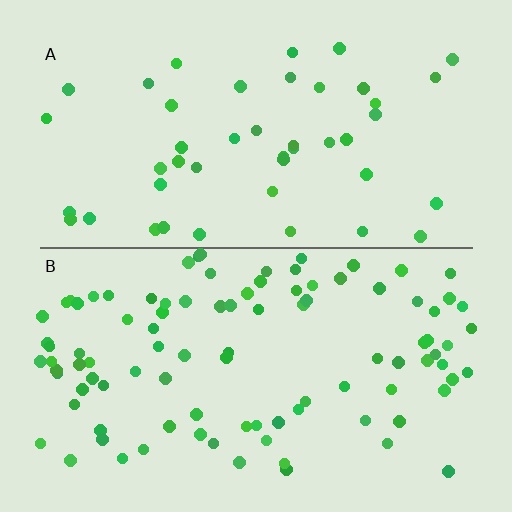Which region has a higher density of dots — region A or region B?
B (the bottom).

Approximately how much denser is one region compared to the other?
Approximately 2.1× — region B over region A.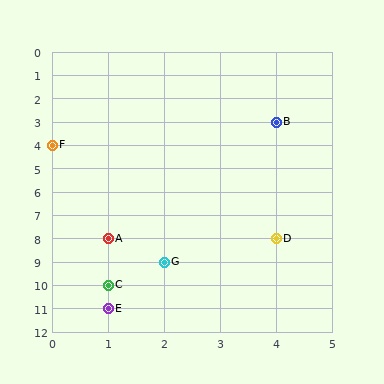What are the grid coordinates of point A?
Point A is at grid coordinates (1, 8).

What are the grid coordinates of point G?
Point G is at grid coordinates (2, 9).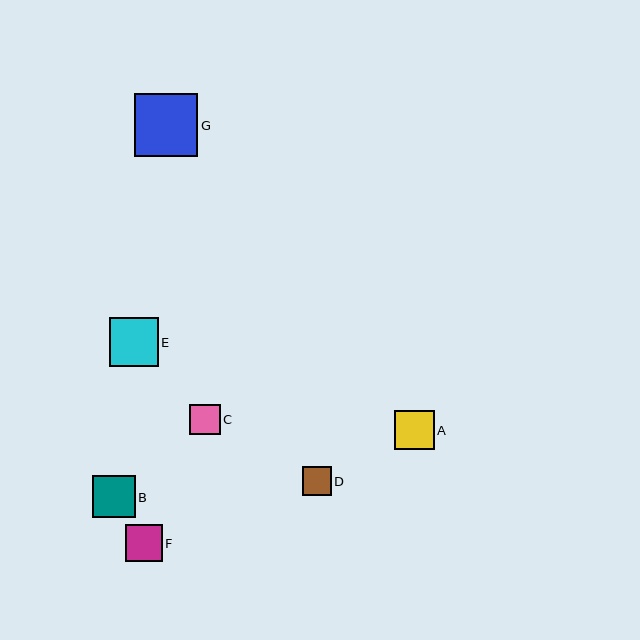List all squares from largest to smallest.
From largest to smallest: G, E, B, A, F, C, D.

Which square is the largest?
Square G is the largest with a size of approximately 63 pixels.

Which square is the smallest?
Square D is the smallest with a size of approximately 28 pixels.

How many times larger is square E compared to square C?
Square E is approximately 1.6 times the size of square C.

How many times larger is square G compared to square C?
Square G is approximately 2.1 times the size of square C.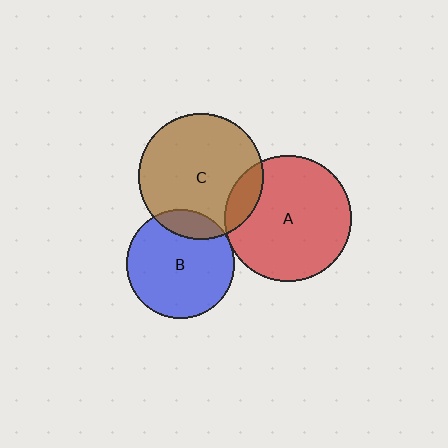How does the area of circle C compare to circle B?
Approximately 1.3 times.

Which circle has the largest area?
Circle A (red).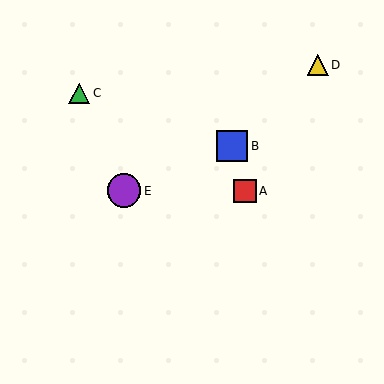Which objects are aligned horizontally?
Objects A, E are aligned horizontally.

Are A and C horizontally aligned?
No, A is at y≈191 and C is at y≈93.